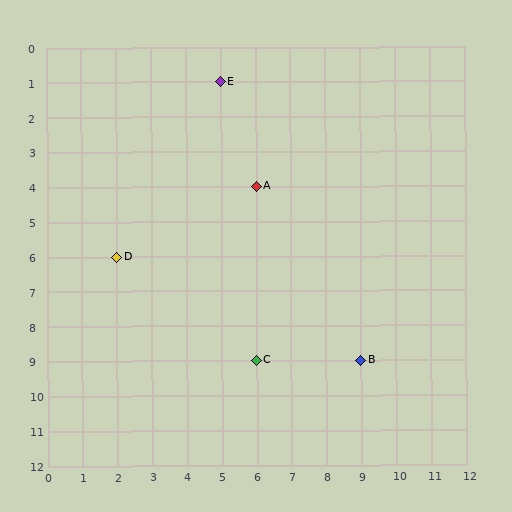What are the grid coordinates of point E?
Point E is at grid coordinates (5, 1).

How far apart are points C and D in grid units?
Points C and D are 4 columns and 3 rows apart (about 5.0 grid units diagonally).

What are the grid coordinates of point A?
Point A is at grid coordinates (6, 4).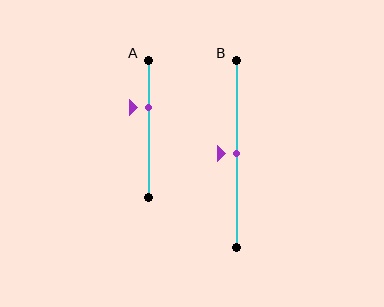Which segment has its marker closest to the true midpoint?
Segment B has its marker closest to the true midpoint.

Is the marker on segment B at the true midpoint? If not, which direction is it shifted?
Yes, the marker on segment B is at the true midpoint.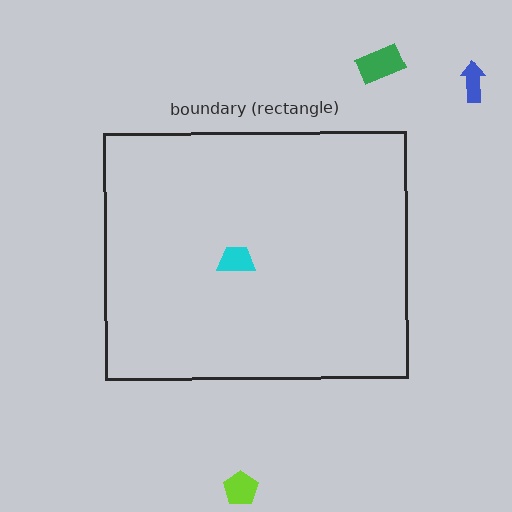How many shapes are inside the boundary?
1 inside, 3 outside.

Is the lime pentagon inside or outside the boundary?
Outside.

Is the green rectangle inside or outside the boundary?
Outside.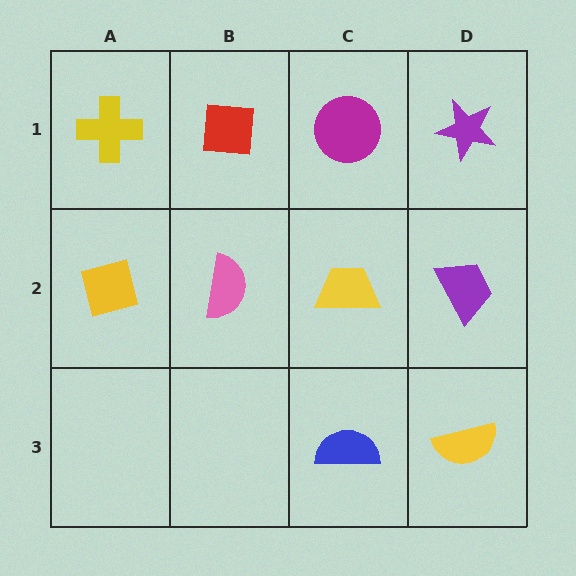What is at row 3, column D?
A yellow semicircle.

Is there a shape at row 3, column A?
No, that cell is empty.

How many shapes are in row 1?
4 shapes.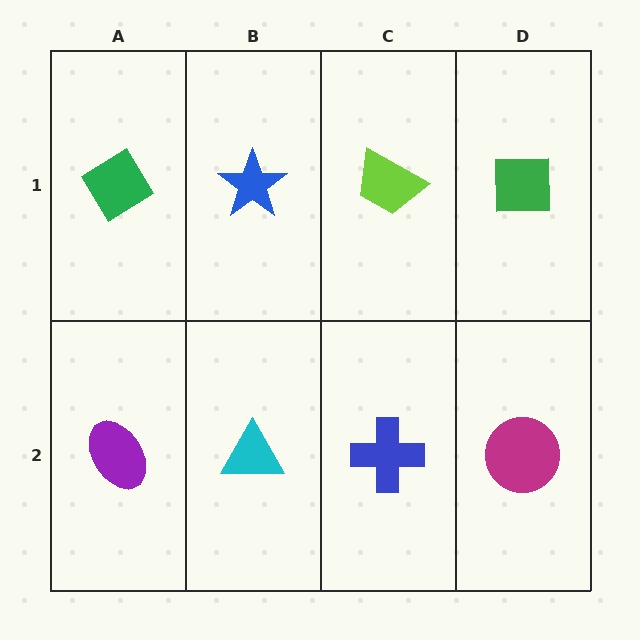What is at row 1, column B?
A blue star.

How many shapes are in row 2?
4 shapes.